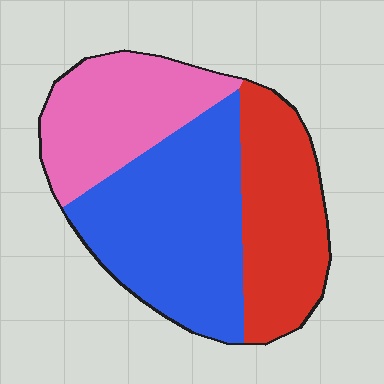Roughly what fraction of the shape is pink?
Pink takes up about one quarter (1/4) of the shape.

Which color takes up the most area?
Blue, at roughly 45%.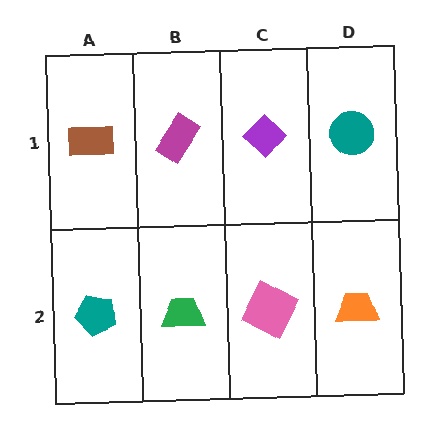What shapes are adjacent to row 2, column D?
A teal circle (row 1, column D), a pink square (row 2, column C).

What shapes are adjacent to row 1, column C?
A pink square (row 2, column C), a magenta rectangle (row 1, column B), a teal circle (row 1, column D).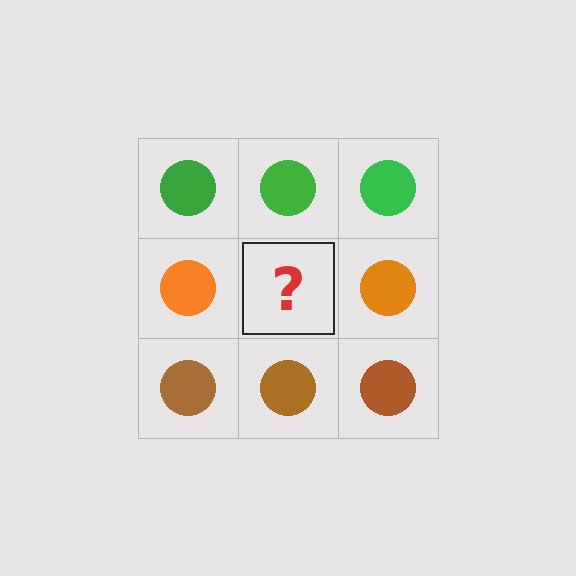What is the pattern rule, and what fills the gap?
The rule is that each row has a consistent color. The gap should be filled with an orange circle.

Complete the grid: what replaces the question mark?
The question mark should be replaced with an orange circle.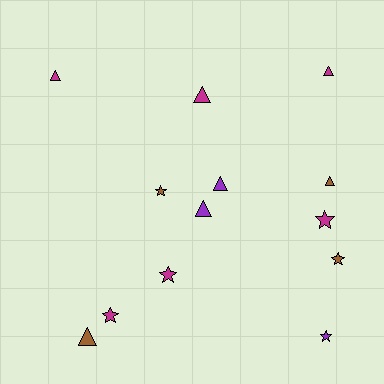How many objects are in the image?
There are 13 objects.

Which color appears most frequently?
Magenta, with 6 objects.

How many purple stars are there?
There is 1 purple star.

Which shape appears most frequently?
Triangle, with 7 objects.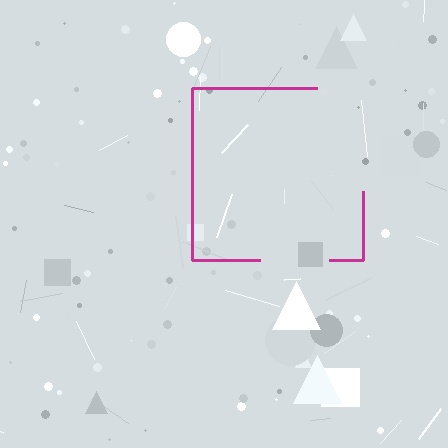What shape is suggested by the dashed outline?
The dashed outline suggests a square.